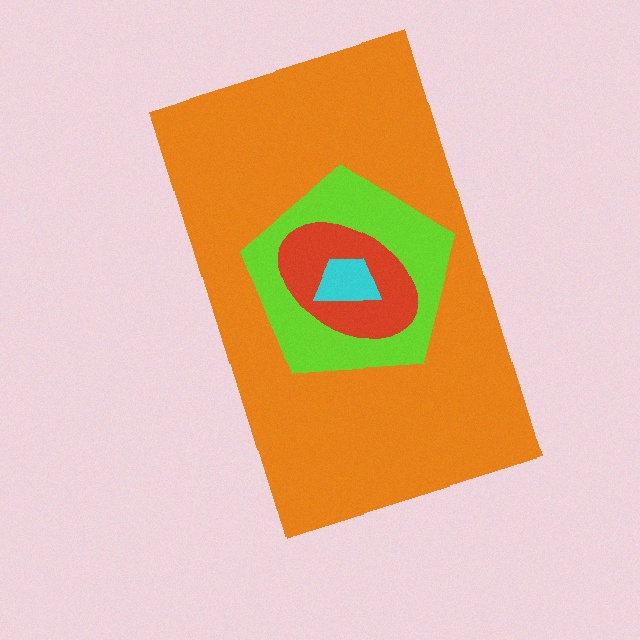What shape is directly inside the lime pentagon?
The red ellipse.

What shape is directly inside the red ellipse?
The cyan trapezoid.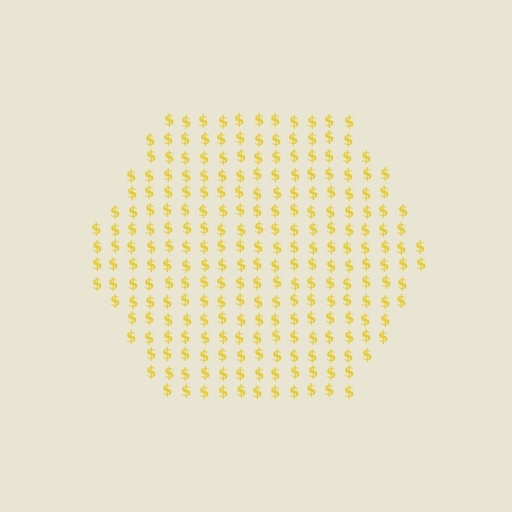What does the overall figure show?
The overall figure shows a hexagon.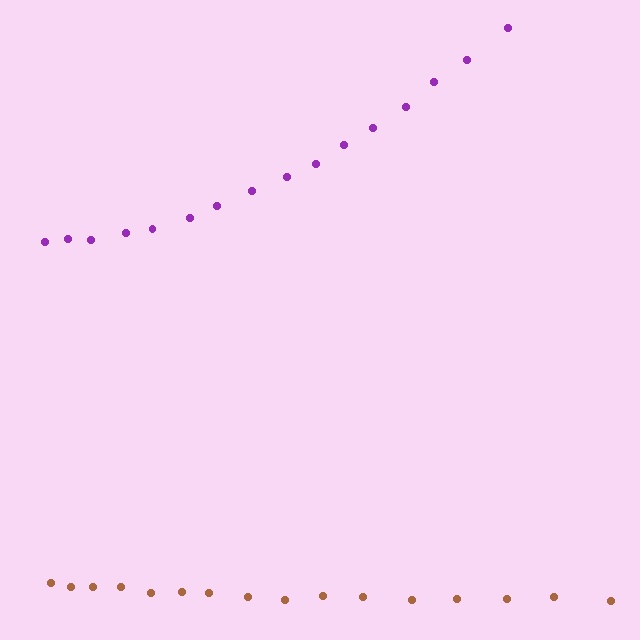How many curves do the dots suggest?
There are 2 distinct paths.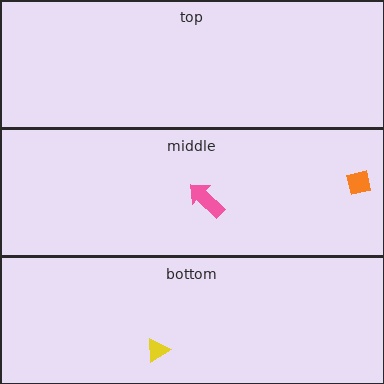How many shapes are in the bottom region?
1.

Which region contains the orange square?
The middle region.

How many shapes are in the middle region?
2.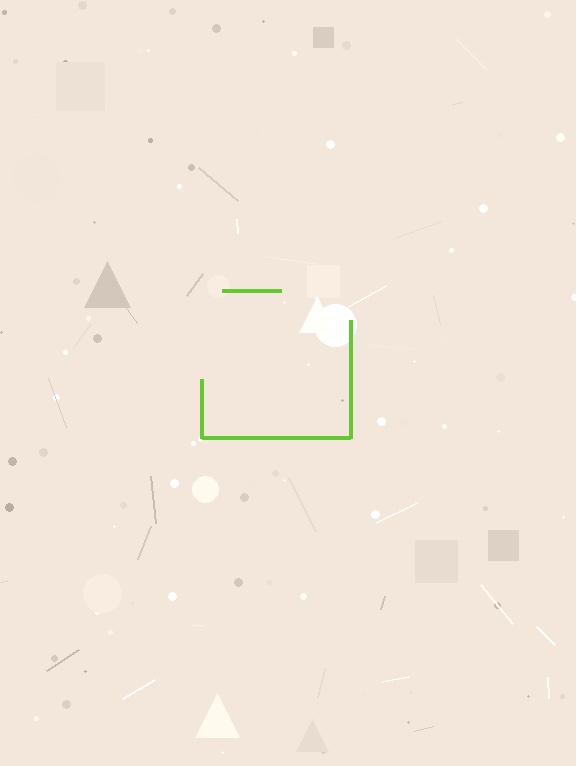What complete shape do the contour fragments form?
The contour fragments form a square.